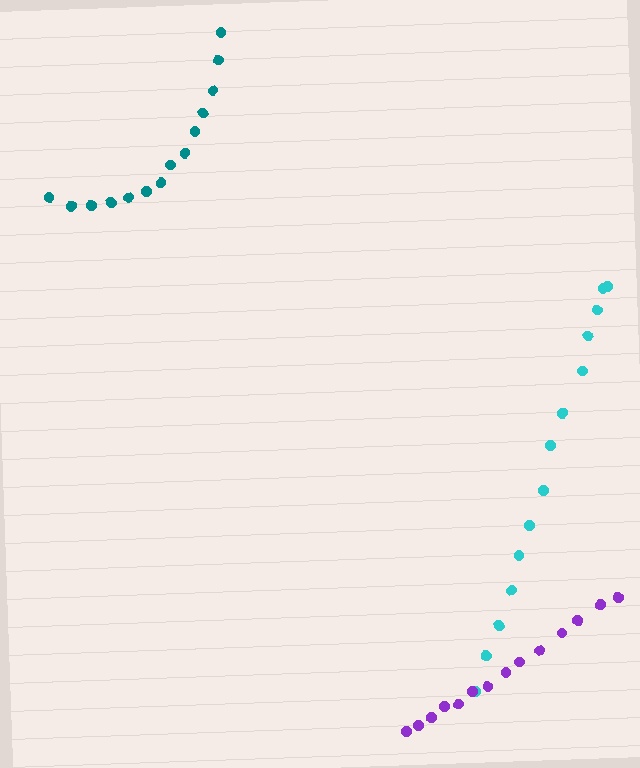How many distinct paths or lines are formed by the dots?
There are 3 distinct paths.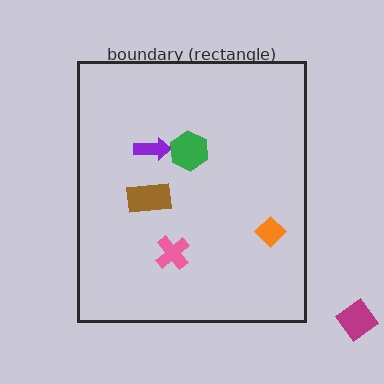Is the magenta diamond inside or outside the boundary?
Outside.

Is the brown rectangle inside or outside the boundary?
Inside.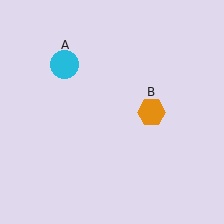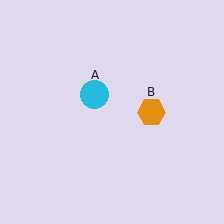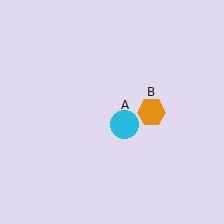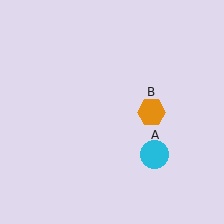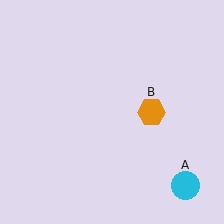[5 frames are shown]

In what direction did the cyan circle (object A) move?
The cyan circle (object A) moved down and to the right.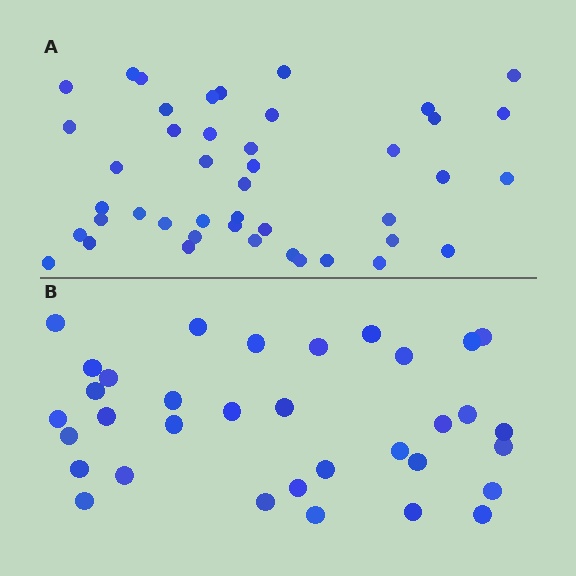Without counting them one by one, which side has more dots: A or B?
Region A (the top region) has more dots.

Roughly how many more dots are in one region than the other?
Region A has roughly 10 or so more dots than region B.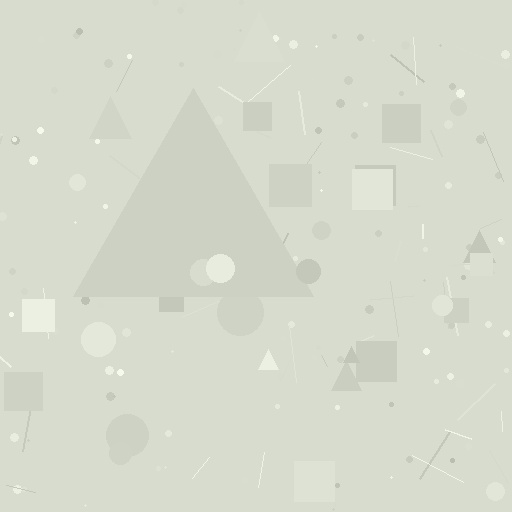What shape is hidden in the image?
A triangle is hidden in the image.